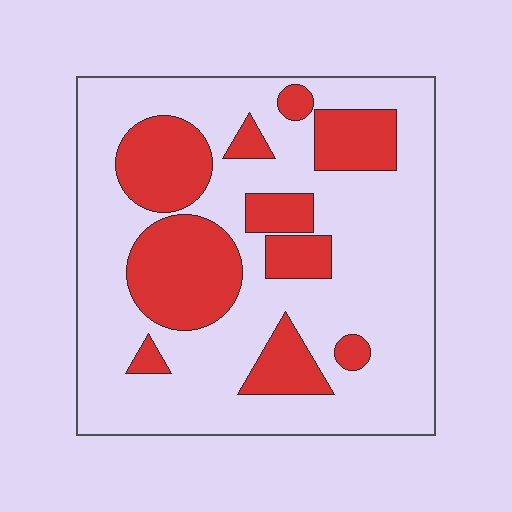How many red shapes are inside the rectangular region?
10.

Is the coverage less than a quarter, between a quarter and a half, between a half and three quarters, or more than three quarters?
Between a quarter and a half.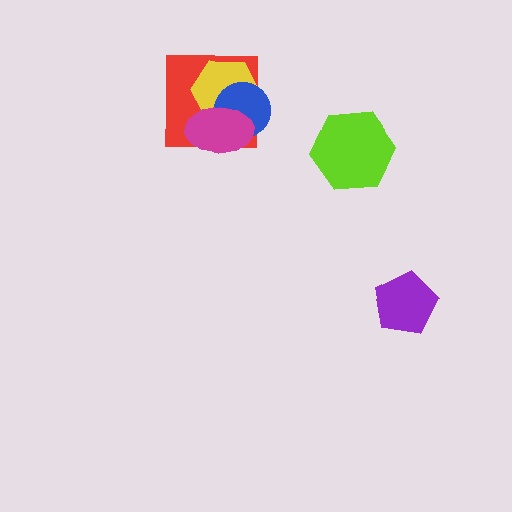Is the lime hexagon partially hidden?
No, no other shape covers it.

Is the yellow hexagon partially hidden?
Yes, it is partially covered by another shape.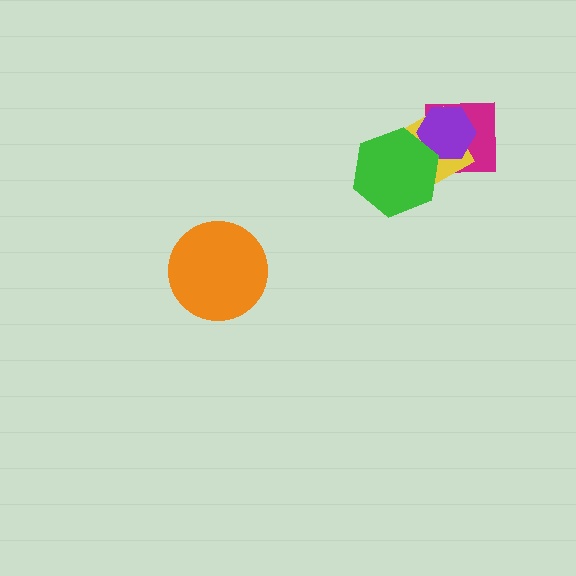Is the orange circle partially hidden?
No, no other shape covers it.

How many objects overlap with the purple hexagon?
3 objects overlap with the purple hexagon.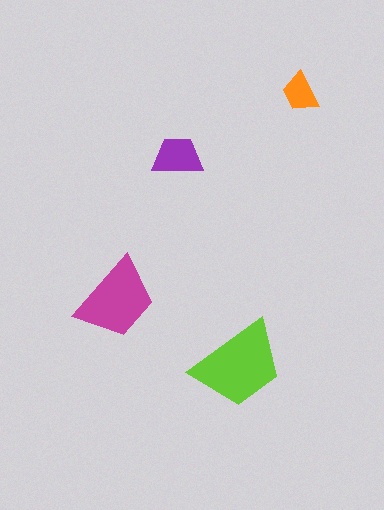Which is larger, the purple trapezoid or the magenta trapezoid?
The magenta one.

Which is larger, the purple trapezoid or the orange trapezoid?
The purple one.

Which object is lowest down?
The lime trapezoid is bottommost.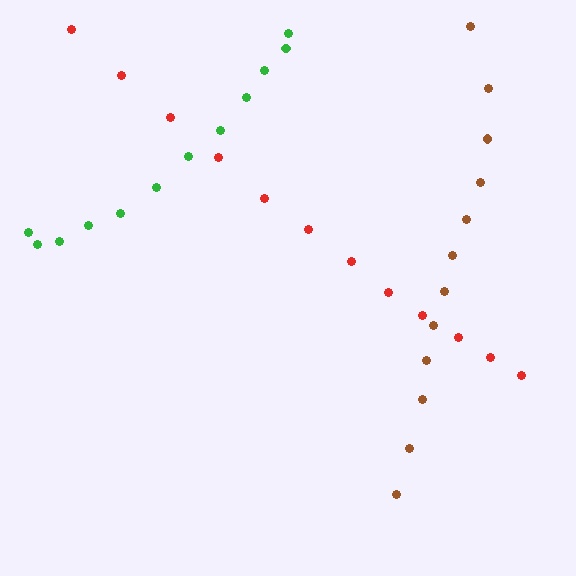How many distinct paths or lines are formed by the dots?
There are 3 distinct paths.